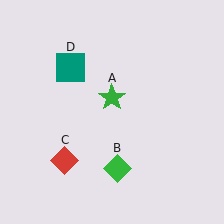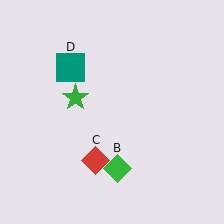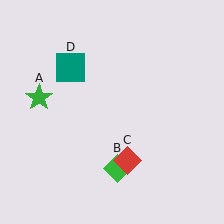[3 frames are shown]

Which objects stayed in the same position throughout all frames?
Green diamond (object B) and teal square (object D) remained stationary.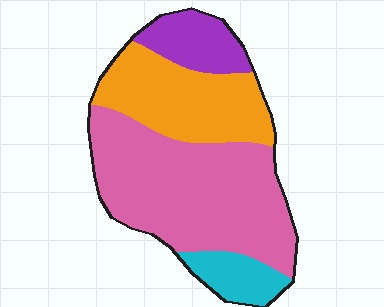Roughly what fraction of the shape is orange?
Orange covers about 30% of the shape.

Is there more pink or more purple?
Pink.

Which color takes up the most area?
Pink, at roughly 50%.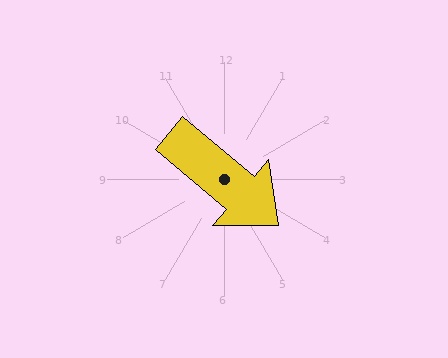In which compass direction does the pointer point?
Southeast.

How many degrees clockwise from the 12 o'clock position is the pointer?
Approximately 130 degrees.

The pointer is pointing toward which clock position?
Roughly 4 o'clock.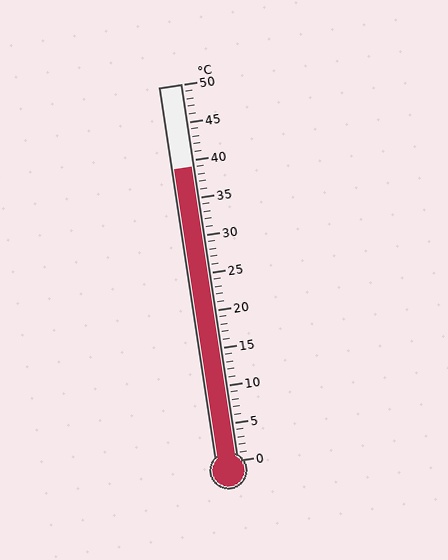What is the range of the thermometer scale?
The thermometer scale ranges from 0°C to 50°C.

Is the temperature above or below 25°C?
The temperature is above 25°C.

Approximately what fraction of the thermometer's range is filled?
The thermometer is filled to approximately 80% of its range.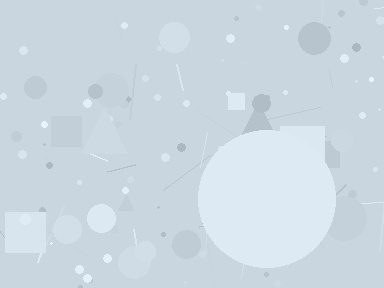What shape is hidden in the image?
A circle is hidden in the image.